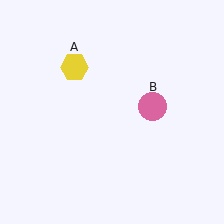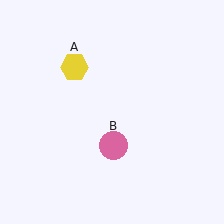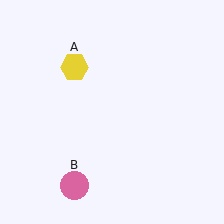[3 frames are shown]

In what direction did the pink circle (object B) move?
The pink circle (object B) moved down and to the left.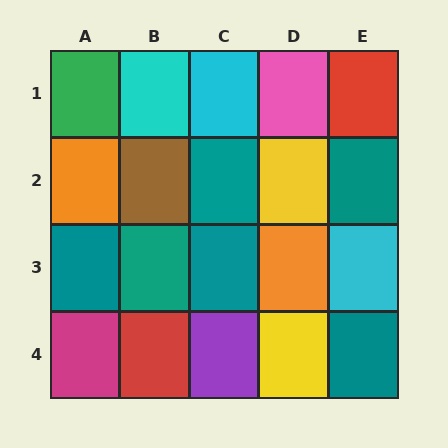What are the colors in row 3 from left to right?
Teal, teal, teal, orange, cyan.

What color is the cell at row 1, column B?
Cyan.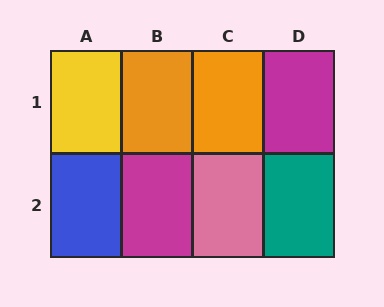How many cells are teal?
1 cell is teal.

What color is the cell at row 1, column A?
Yellow.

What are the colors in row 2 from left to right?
Blue, magenta, pink, teal.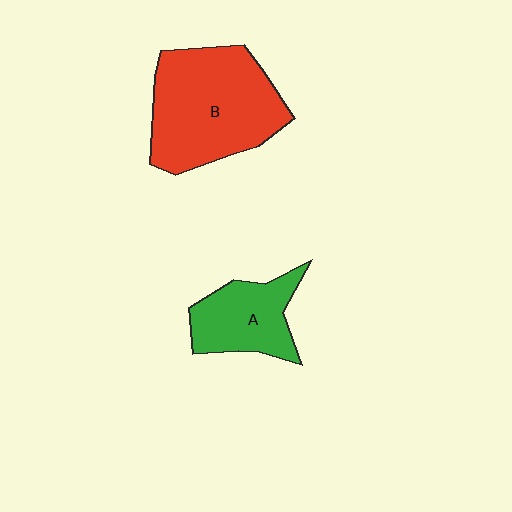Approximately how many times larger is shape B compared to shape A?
Approximately 1.9 times.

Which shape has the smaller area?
Shape A (green).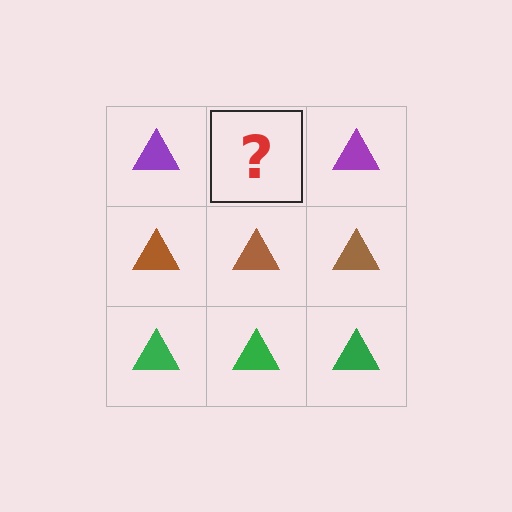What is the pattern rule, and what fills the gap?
The rule is that each row has a consistent color. The gap should be filled with a purple triangle.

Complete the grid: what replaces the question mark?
The question mark should be replaced with a purple triangle.